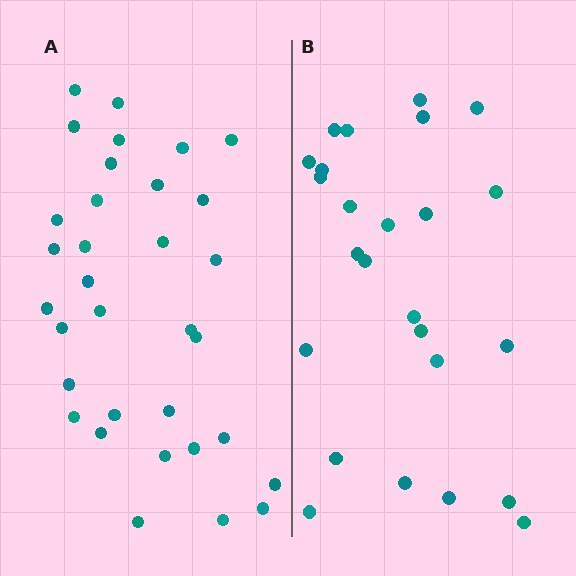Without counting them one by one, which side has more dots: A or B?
Region A (the left region) has more dots.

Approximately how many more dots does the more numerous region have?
Region A has roughly 8 or so more dots than region B.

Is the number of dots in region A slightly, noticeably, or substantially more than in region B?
Region A has noticeably more, but not dramatically so. The ratio is roughly 1.3 to 1.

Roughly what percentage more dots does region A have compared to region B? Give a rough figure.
About 30% more.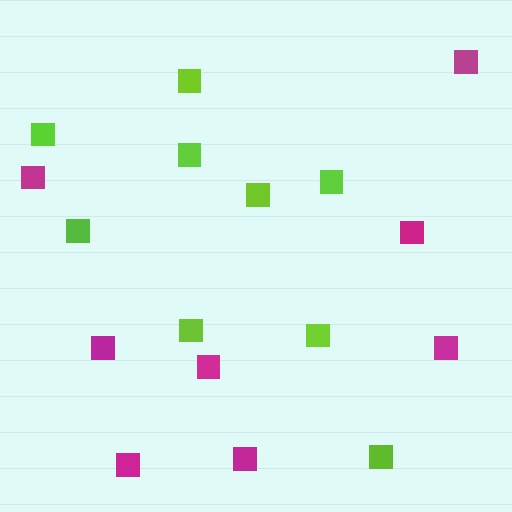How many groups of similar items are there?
There are 2 groups: one group of lime squares (9) and one group of magenta squares (8).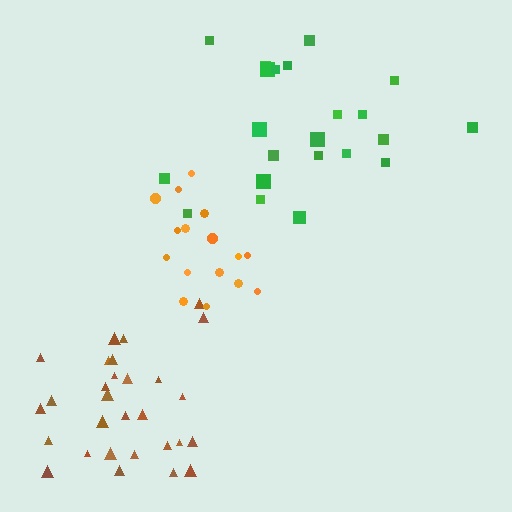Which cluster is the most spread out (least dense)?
Green.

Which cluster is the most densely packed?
Orange.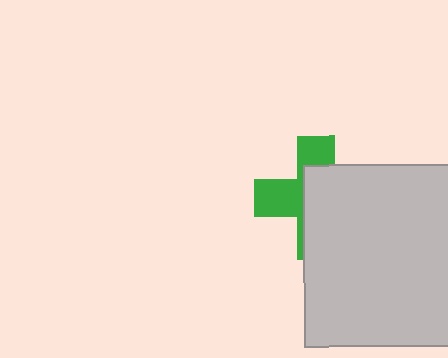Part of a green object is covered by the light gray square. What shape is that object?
It is a cross.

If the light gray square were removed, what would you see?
You would see the complete green cross.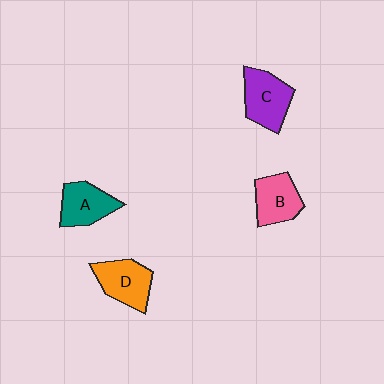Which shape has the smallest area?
Shape A (teal).